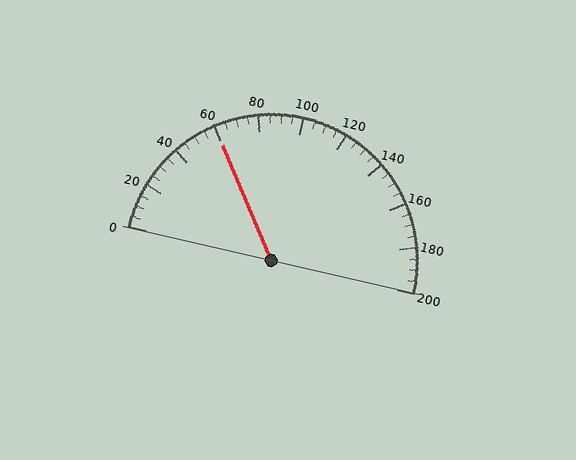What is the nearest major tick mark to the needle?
The nearest major tick mark is 60.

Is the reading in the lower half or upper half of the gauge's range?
The reading is in the lower half of the range (0 to 200).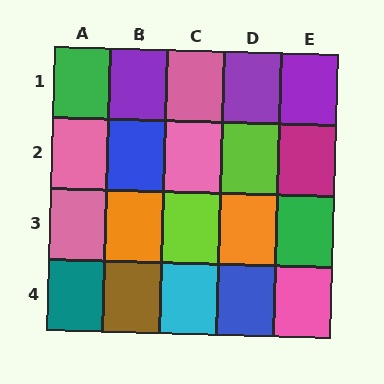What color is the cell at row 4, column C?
Cyan.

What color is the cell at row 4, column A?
Teal.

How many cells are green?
2 cells are green.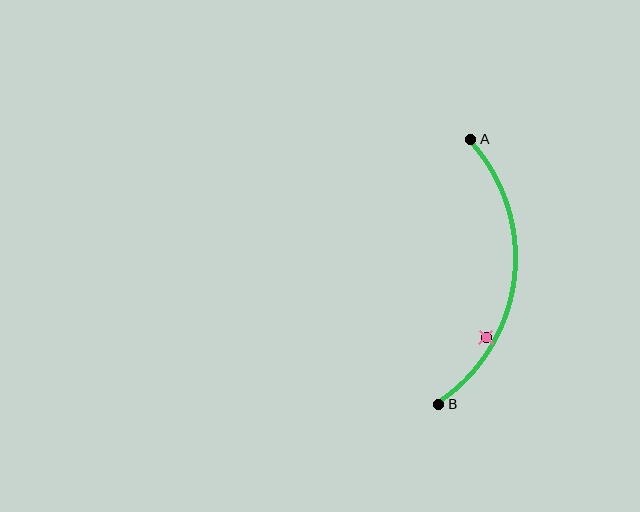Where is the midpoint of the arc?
The arc midpoint is the point on the curve farthest from the straight line joining A and B. It sits to the right of that line.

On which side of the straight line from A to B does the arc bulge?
The arc bulges to the right of the straight line connecting A and B.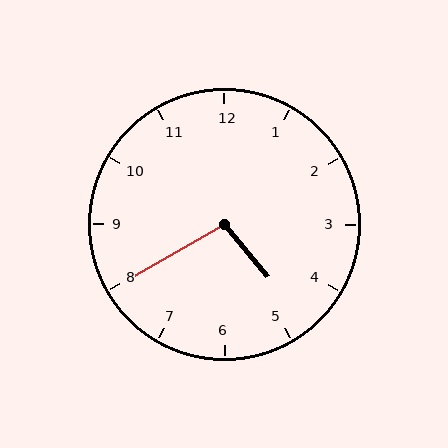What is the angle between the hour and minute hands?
Approximately 100 degrees.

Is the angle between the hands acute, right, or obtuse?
It is obtuse.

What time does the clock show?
4:40.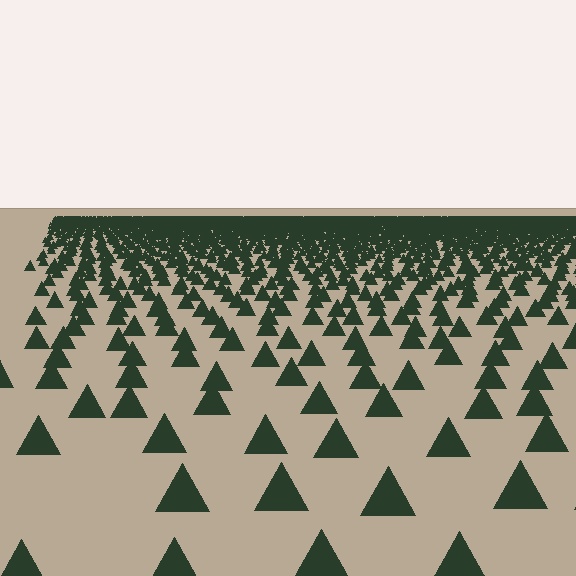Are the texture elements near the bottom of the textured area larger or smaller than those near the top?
Larger. Near the bottom, elements are closer to the viewer and appear at a bigger on-screen size.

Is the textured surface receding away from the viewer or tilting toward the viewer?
The surface is receding away from the viewer. Texture elements get smaller and denser toward the top.